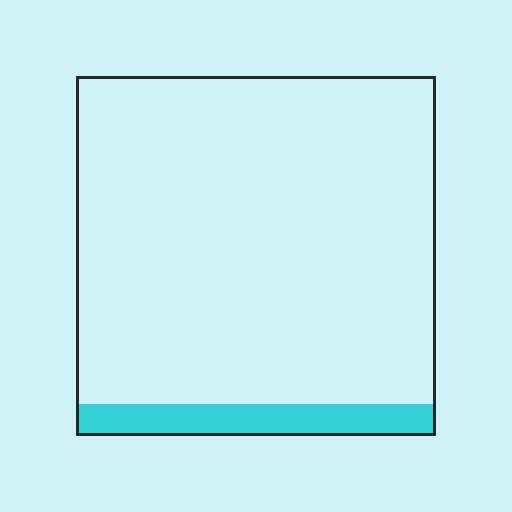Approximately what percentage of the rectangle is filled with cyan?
Approximately 10%.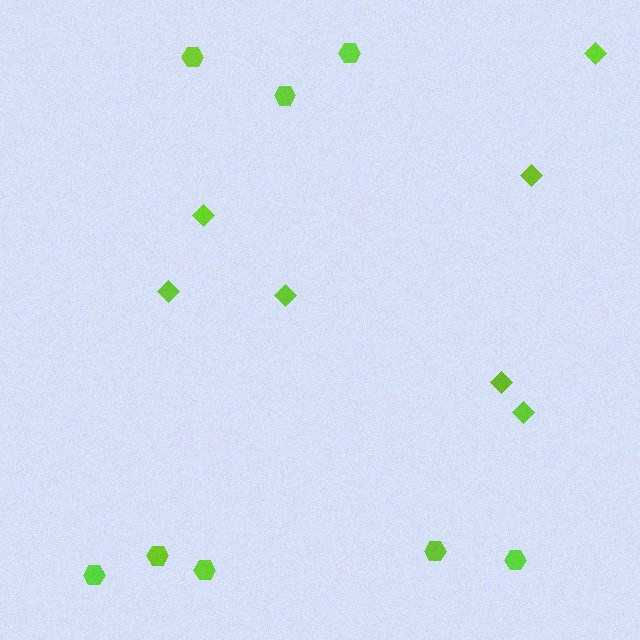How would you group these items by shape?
There are 2 groups: one group of diamonds (7) and one group of hexagons (8).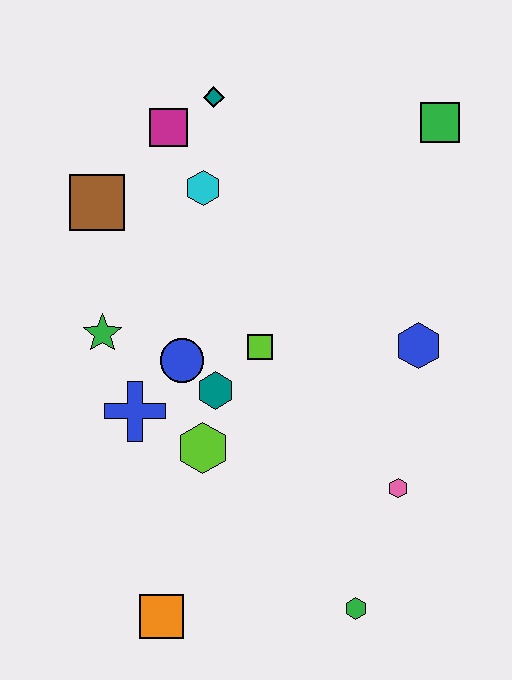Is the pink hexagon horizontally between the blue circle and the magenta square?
No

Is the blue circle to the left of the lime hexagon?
Yes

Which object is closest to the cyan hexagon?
The magenta square is closest to the cyan hexagon.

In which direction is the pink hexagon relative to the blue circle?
The pink hexagon is to the right of the blue circle.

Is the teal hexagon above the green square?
No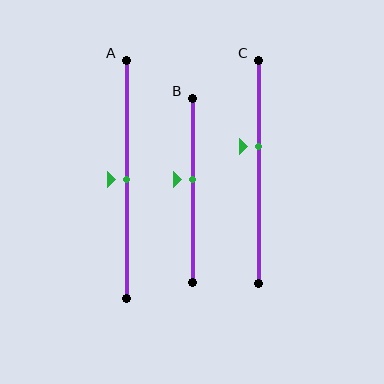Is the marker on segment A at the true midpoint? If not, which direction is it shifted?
Yes, the marker on segment A is at the true midpoint.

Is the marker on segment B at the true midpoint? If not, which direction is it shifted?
No, the marker on segment B is shifted upward by about 6% of the segment length.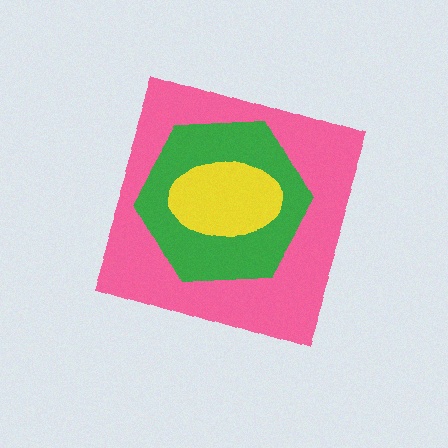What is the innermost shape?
The yellow ellipse.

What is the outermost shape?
The pink diamond.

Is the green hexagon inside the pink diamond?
Yes.